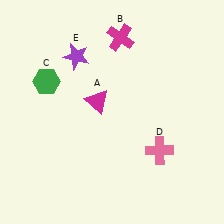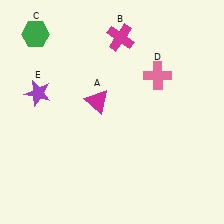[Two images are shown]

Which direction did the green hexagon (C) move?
The green hexagon (C) moved up.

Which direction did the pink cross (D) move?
The pink cross (D) moved up.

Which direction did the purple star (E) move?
The purple star (E) moved left.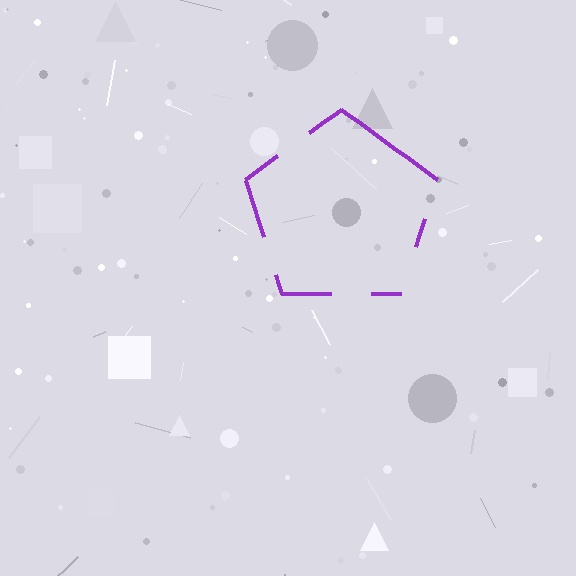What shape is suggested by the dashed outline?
The dashed outline suggests a pentagon.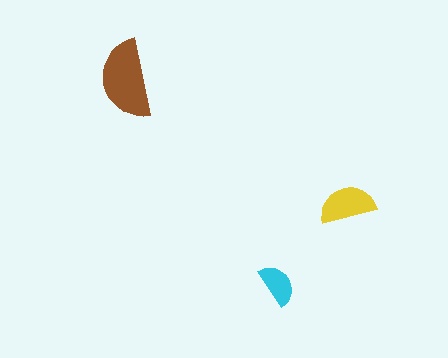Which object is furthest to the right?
The yellow semicircle is rightmost.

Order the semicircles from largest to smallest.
the brown one, the yellow one, the cyan one.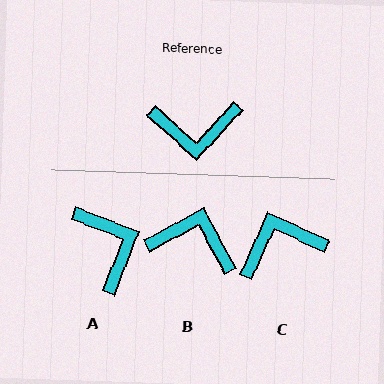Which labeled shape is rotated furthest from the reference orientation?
C, about 162 degrees away.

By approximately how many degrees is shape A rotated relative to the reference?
Approximately 111 degrees counter-clockwise.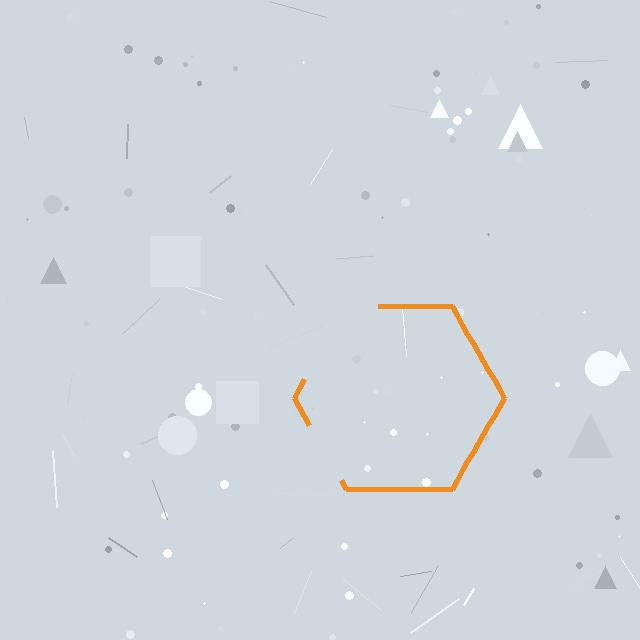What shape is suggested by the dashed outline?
The dashed outline suggests a hexagon.